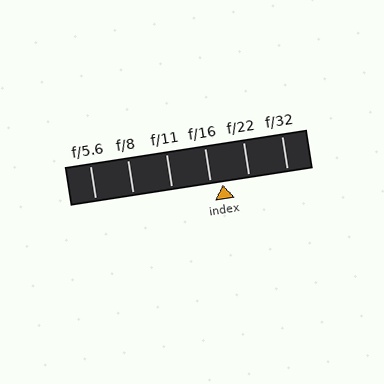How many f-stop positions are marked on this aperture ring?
There are 6 f-stop positions marked.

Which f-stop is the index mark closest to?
The index mark is closest to f/16.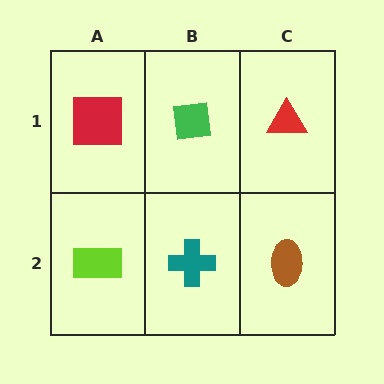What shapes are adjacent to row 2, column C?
A red triangle (row 1, column C), a teal cross (row 2, column B).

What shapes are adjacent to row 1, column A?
A lime rectangle (row 2, column A), a green square (row 1, column B).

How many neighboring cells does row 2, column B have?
3.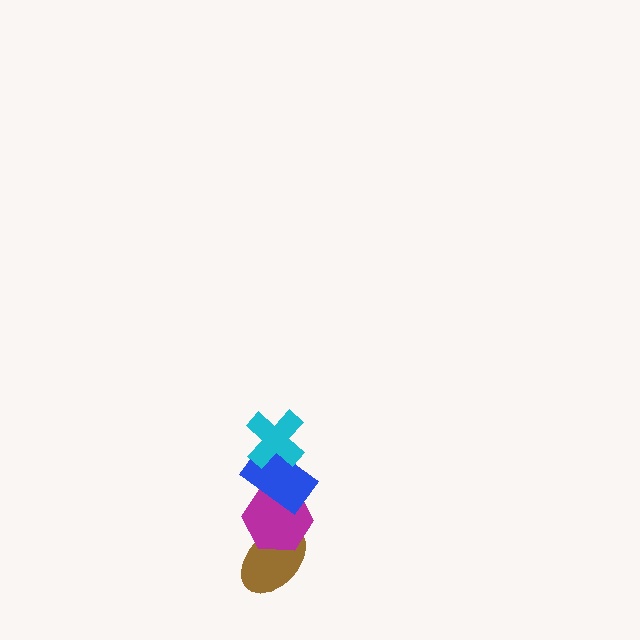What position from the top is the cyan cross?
The cyan cross is 1st from the top.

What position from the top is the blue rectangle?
The blue rectangle is 2nd from the top.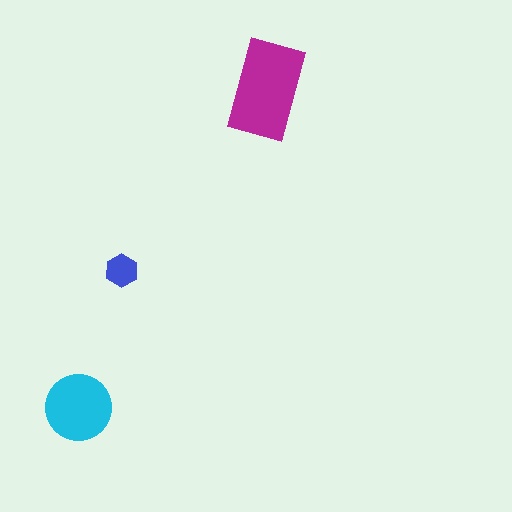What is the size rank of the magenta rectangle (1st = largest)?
1st.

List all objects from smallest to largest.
The blue hexagon, the cyan circle, the magenta rectangle.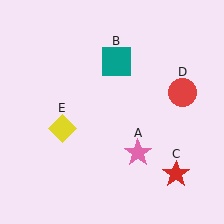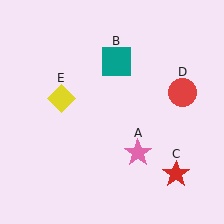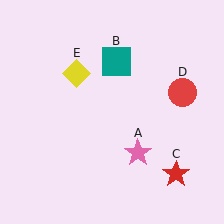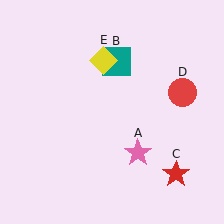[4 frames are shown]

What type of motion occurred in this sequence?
The yellow diamond (object E) rotated clockwise around the center of the scene.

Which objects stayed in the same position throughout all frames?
Pink star (object A) and teal square (object B) and red star (object C) and red circle (object D) remained stationary.